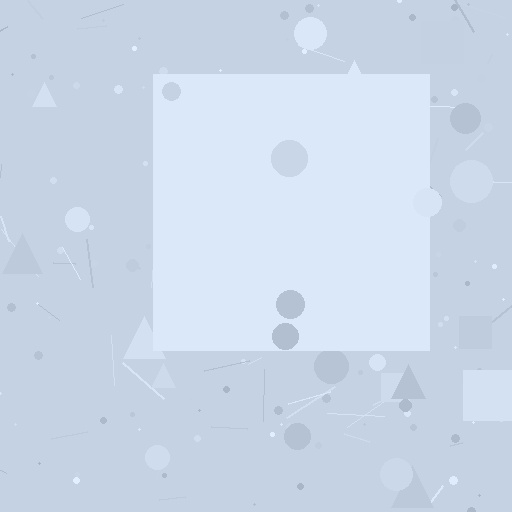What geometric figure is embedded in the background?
A square is embedded in the background.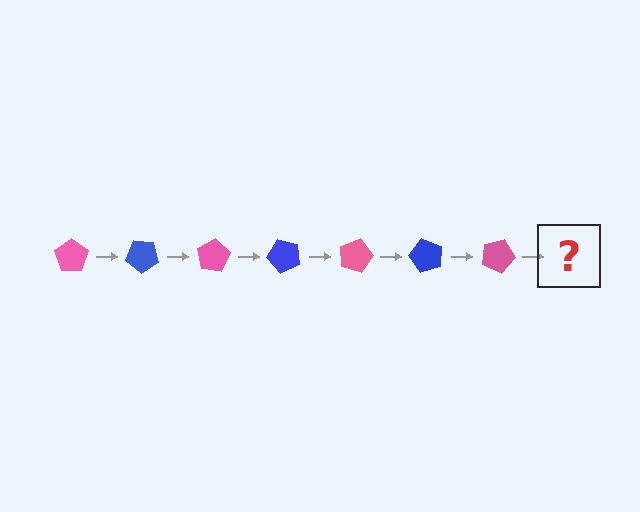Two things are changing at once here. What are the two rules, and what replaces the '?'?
The two rules are that it rotates 40 degrees each step and the color cycles through pink and blue. The '?' should be a blue pentagon, rotated 280 degrees from the start.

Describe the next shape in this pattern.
It should be a blue pentagon, rotated 280 degrees from the start.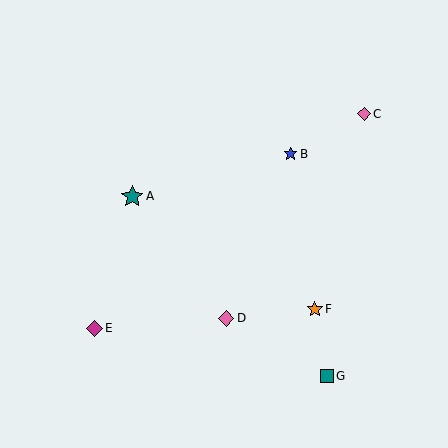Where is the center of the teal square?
The center of the teal square is at (327, 376).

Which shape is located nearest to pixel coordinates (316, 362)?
The teal square (labeled G) at (327, 376) is nearest to that location.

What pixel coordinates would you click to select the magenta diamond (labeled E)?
Click at (94, 328) to select the magenta diamond E.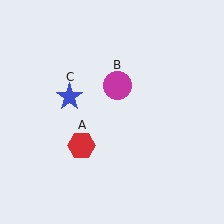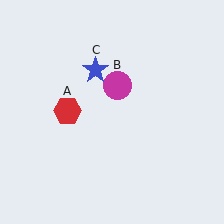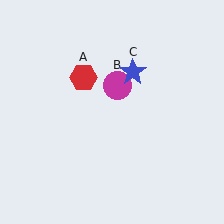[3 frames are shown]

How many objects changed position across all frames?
2 objects changed position: red hexagon (object A), blue star (object C).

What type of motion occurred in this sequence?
The red hexagon (object A), blue star (object C) rotated clockwise around the center of the scene.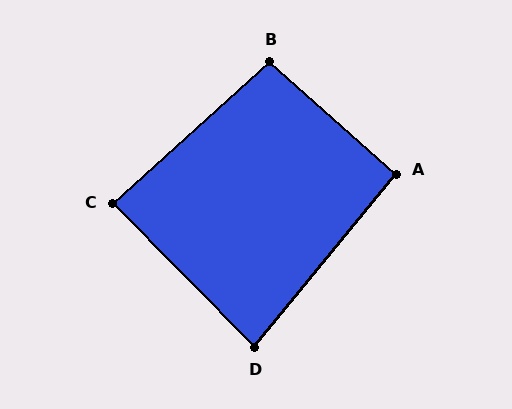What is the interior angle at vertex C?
Approximately 88 degrees (approximately right).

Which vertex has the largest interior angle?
B, at approximately 96 degrees.